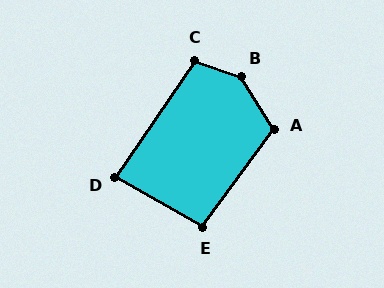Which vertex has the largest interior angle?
B, at approximately 141 degrees.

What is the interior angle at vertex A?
Approximately 112 degrees (obtuse).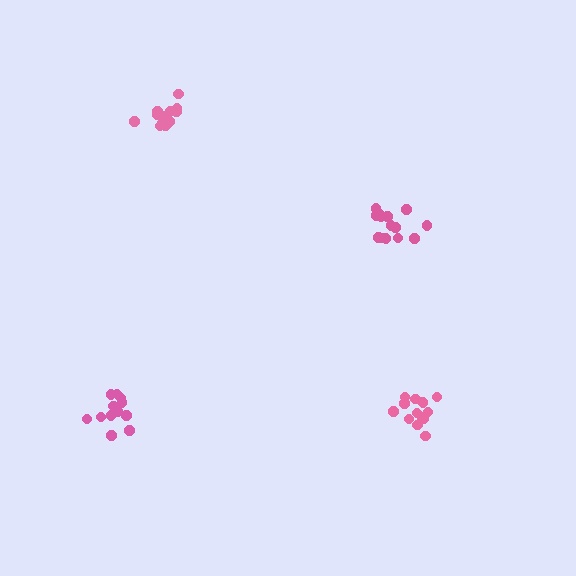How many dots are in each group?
Group 1: 15 dots, Group 2: 13 dots, Group 3: 15 dots, Group 4: 12 dots (55 total).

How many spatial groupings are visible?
There are 4 spatial groupings.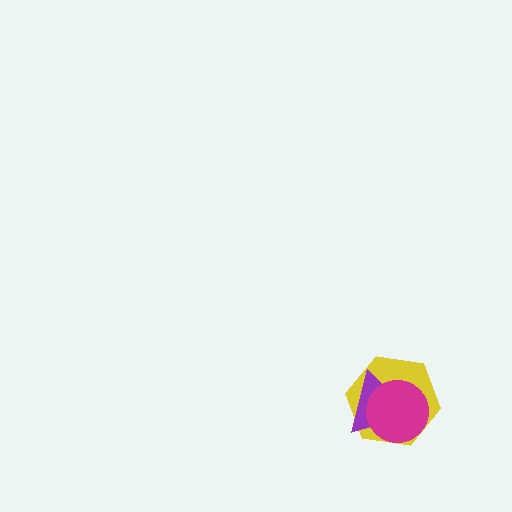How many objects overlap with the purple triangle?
2 objects overlap with the purple triangle.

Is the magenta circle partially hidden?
No, no other shape covers it.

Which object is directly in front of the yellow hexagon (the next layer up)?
The purple triangle is directly in front of the yellow hexagon.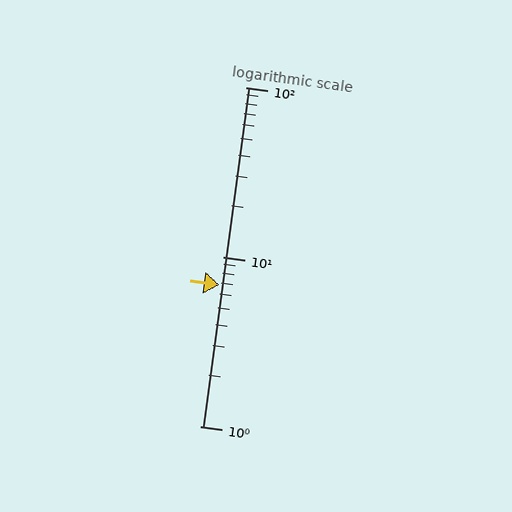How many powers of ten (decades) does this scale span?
The scale spans 2 decades, from 1 to 100.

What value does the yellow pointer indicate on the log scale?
The pointer indicates approximately 6.8.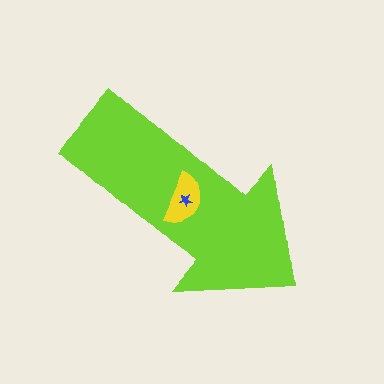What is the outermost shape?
The lime arrow.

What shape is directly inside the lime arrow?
The yellow semicircle.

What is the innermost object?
The blue star.